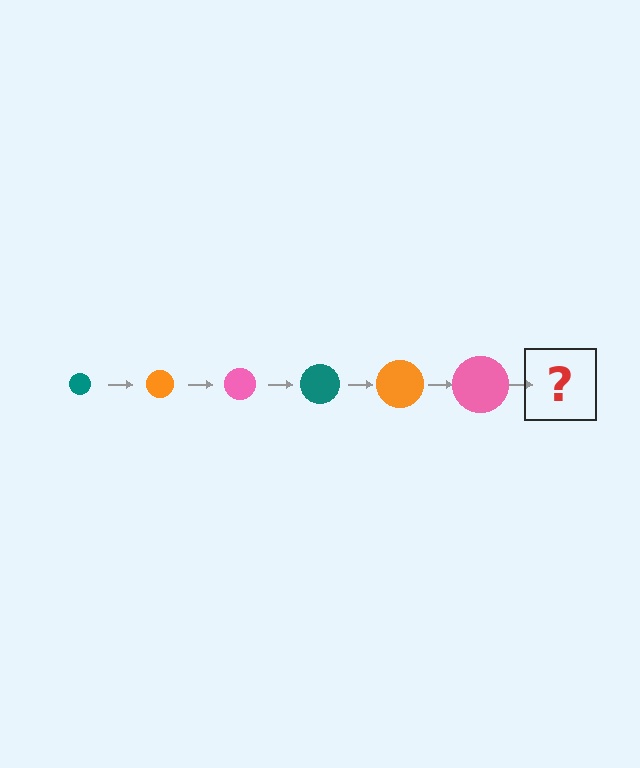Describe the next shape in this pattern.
It should be a teal circle, larger than the previous one.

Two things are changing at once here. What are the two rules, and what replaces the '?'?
The two rules are that the circle grows larger each step and the color cycles through teal, orange, and pink. The '?' should be a teal circle, larger than the previous one.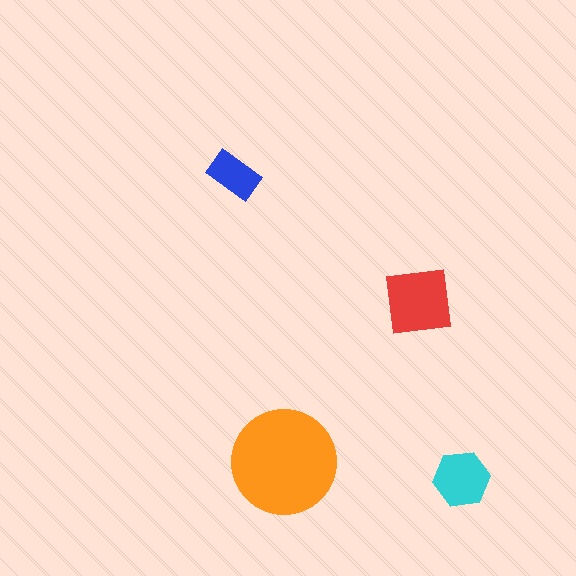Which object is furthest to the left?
The blue rectangle is leftmost.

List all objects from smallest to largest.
The blue rectangle, the cyan hexagon, the red square, the orange circle.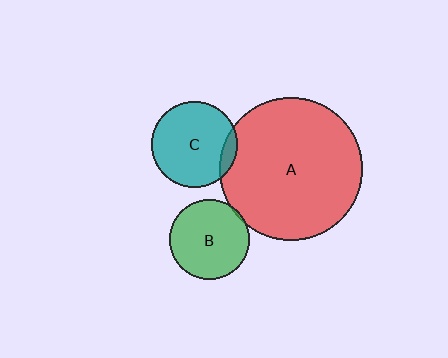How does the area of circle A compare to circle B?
Approximately 3.2 times.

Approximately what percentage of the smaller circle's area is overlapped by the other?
Approximately 10%.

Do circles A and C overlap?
Yes.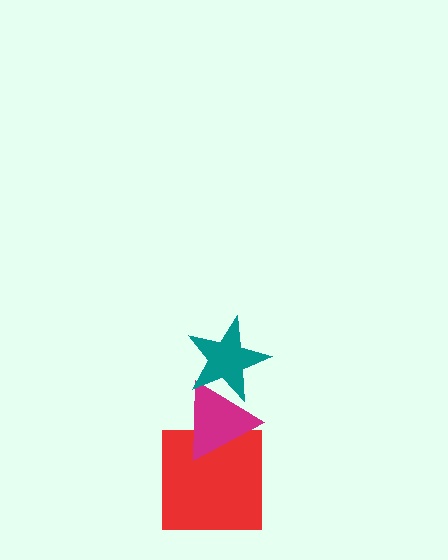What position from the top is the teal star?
The teal star is 1st from the top.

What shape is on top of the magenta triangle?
The teal star is on top of the magenta triangle.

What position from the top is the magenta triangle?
The magenta triangle is 2nd from the top.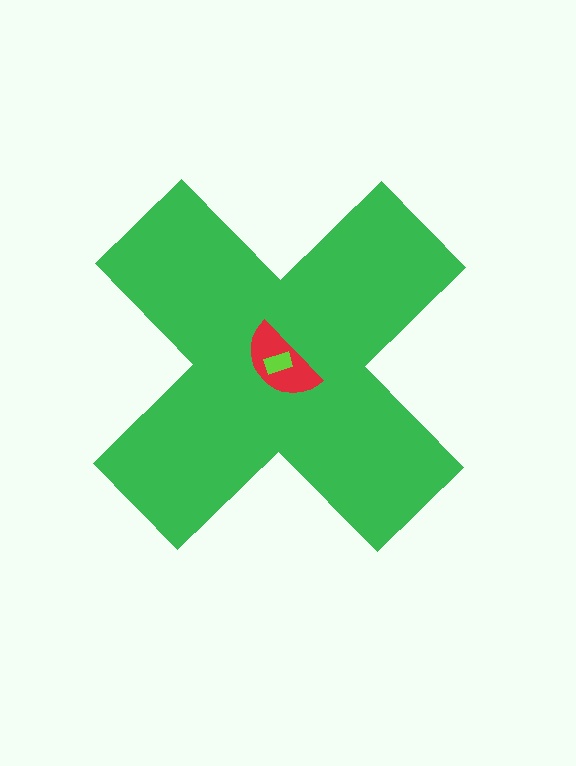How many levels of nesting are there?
3.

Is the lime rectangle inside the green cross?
Yes.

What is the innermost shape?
The lime rectangle.